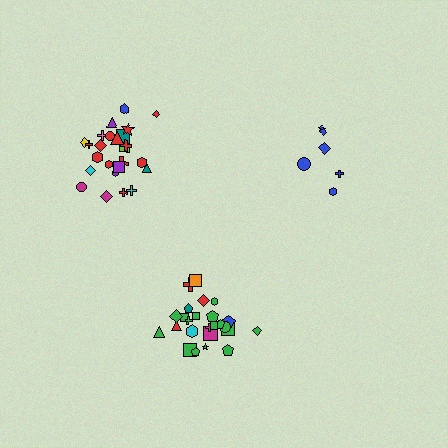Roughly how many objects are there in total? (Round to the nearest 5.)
Roughly 55 objects in total.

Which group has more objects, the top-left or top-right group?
The top-left group.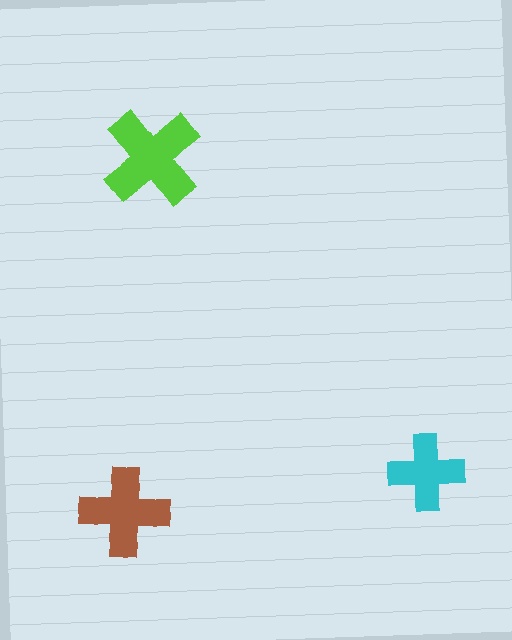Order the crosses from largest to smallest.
the lime one, the brown one, the cyan one.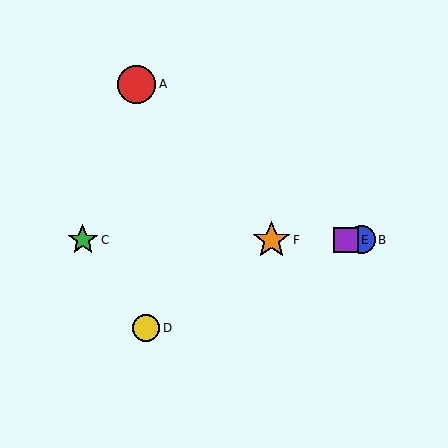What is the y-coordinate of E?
Object E is at y≈240.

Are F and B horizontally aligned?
Yes, both are at y≈240.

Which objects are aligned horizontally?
Objects B, C, E, F are aligned horizontally.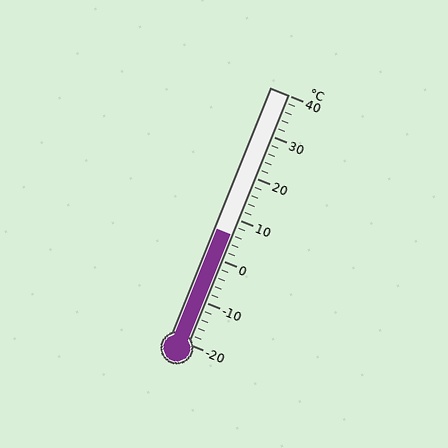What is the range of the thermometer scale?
The thermometer scale ranges from -20°C to 40°C.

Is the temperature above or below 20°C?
The temperature is below 20°C.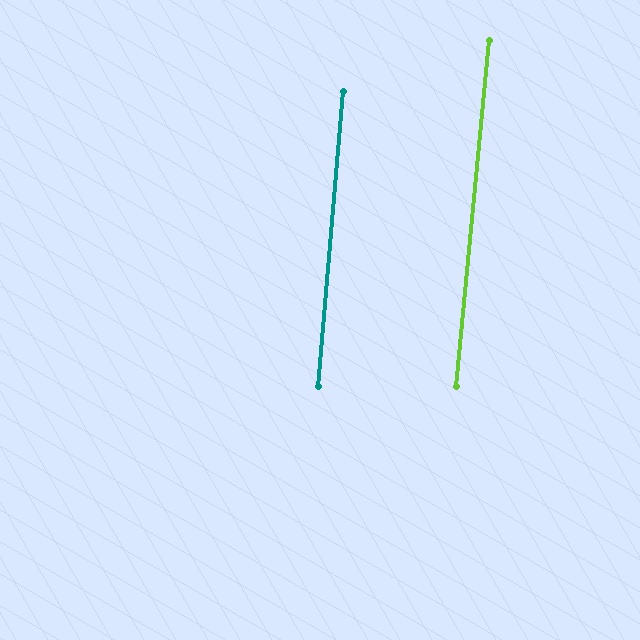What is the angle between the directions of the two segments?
Approximately 0 degrees.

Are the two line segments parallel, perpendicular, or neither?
Parallel — their directions differ by only 0.4°.